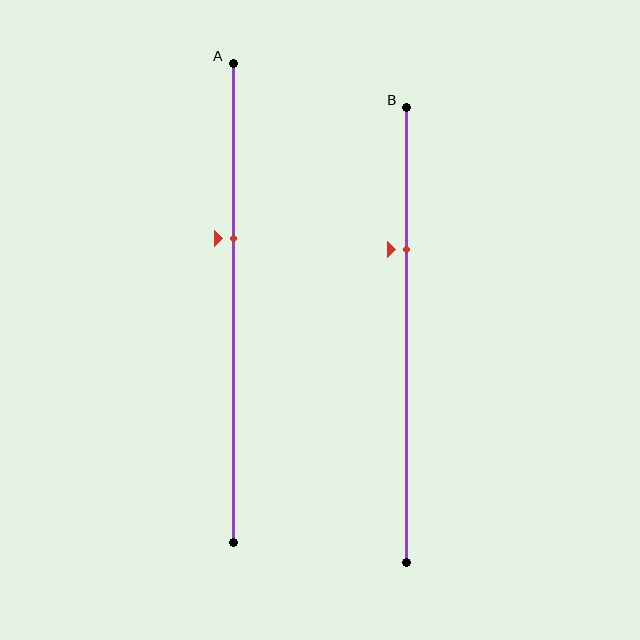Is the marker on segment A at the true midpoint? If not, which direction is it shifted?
No, the marker on segment A is shifted upward by about 13% of the segment length.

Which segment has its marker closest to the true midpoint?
Segment A has its marker closest to the true midpoint.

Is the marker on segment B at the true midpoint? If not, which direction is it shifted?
No, the marker on segment B is shifted upward by about 19% of the segment length.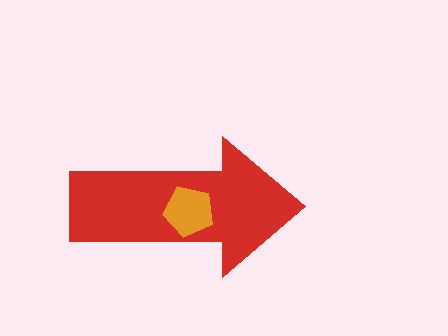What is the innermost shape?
The orange pentagon.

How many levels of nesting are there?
2.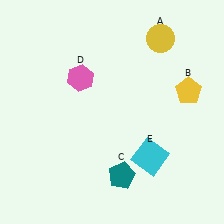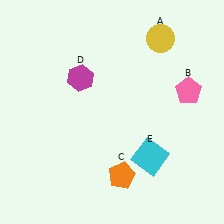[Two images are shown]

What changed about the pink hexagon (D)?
In Image 1, D is pink. In Image 2, it changed to magenta.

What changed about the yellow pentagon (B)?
In Image 1, B is yellow. In Image 2, it changed to pink.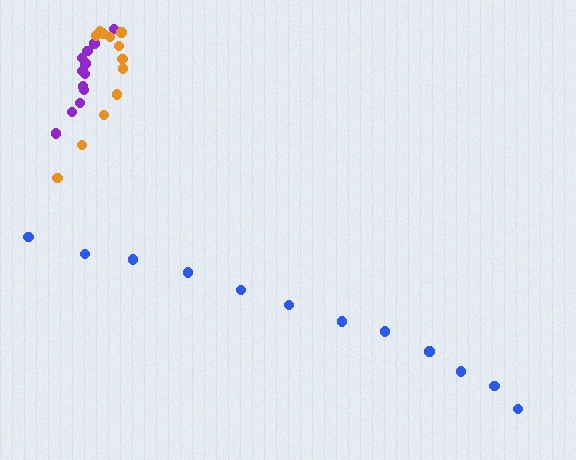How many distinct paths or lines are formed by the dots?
There are 3 distinct paths.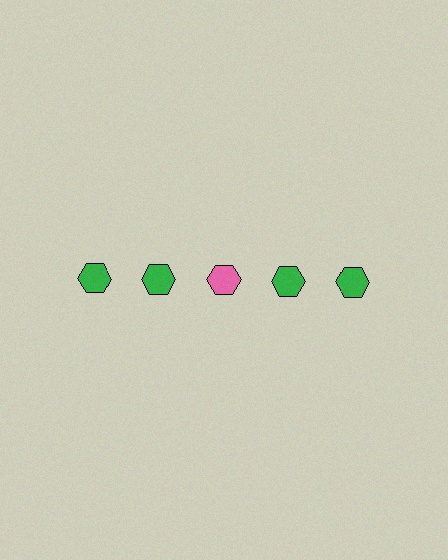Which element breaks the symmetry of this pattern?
The pink hexagon in the top row, center column breaks the symmetry. All other shapes are green hexagons.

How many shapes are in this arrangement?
There are 5 shapes arranged in a grid pattern.